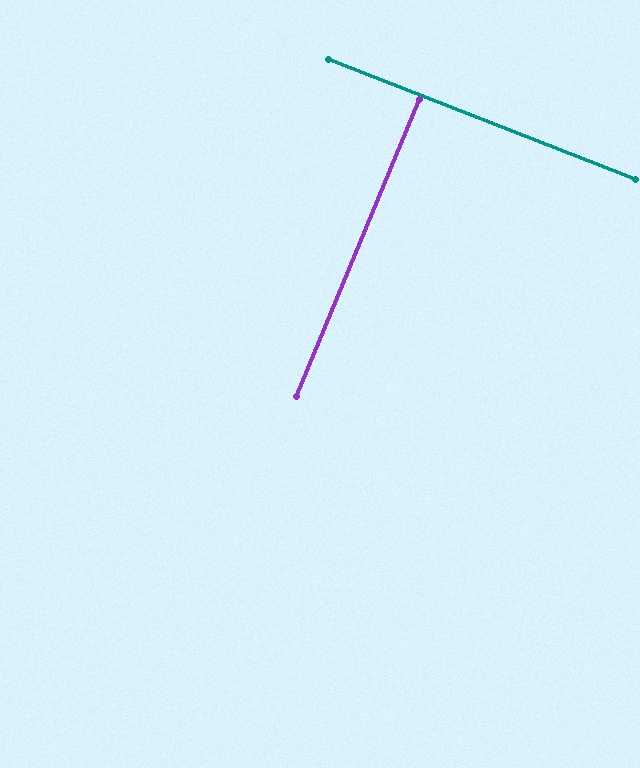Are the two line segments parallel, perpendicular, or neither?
Perpendicular — they meet at approximately 89°.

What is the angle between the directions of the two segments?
Approximately 89 degrees.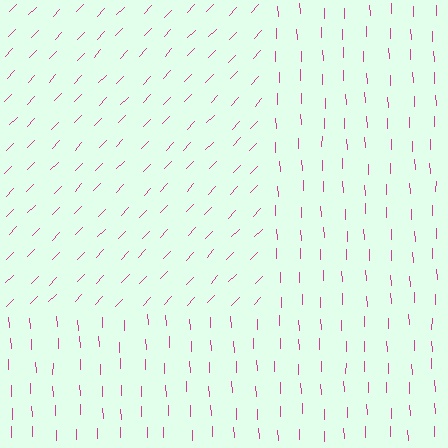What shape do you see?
I see a rectangle.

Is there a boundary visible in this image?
Yes, there is a texture boundary formed by a change in line orientation.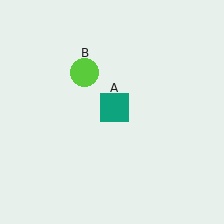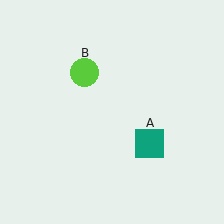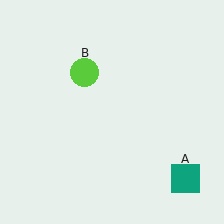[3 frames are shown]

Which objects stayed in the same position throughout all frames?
Lime circle (object B) remained stationary.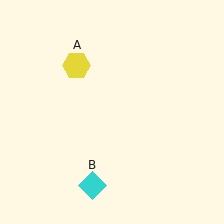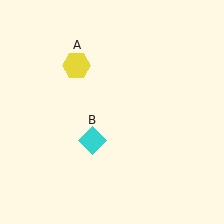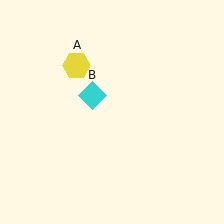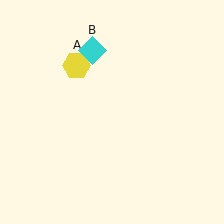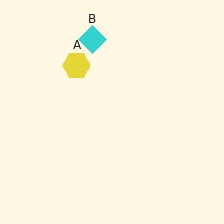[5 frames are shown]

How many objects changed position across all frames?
1 object changed position: cyan diamond (object B).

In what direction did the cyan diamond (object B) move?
The cyan diamond (object B) moved up.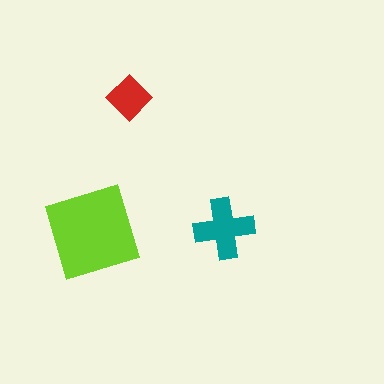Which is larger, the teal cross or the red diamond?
The teal cross.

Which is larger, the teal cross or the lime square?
The lime square.